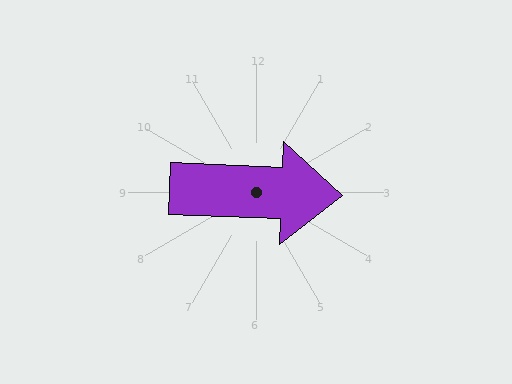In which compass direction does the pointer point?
East.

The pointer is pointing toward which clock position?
Roughly 3 o'clock.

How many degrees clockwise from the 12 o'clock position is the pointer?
Approximately 92 degrees.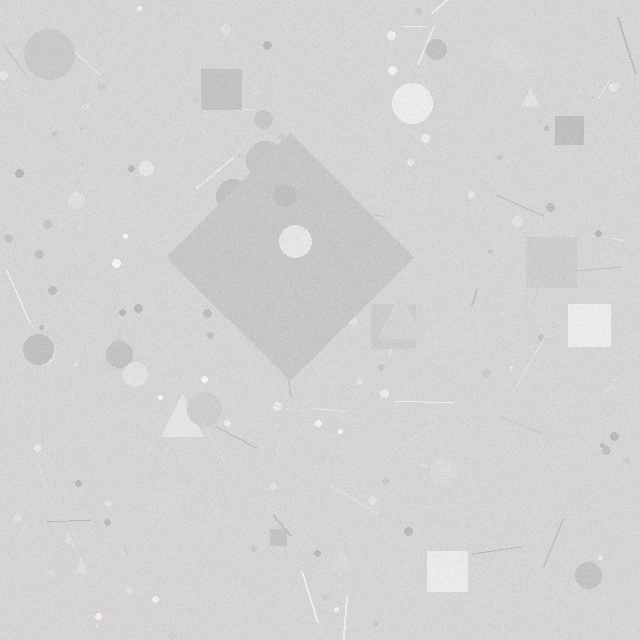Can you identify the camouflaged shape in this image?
The camouflaged shape is a diamond.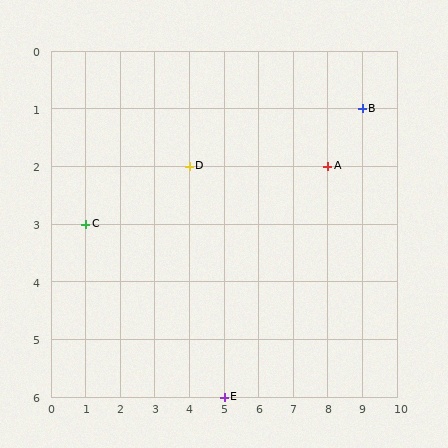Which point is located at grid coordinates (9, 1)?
Point B is at (9, 1).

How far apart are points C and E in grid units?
Points C and E are 4 columns and 3 rows apart (about 5.0 grid units diagonally).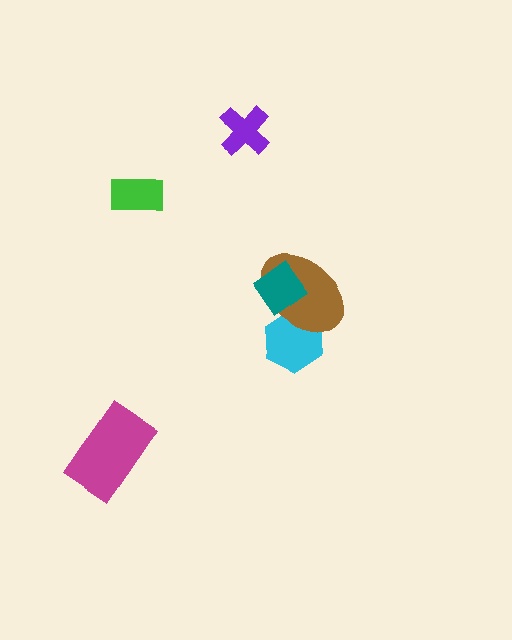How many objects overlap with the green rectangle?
0 objects overlap with the green rectangle.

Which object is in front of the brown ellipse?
The teal diamond is in front of the brown ellipse.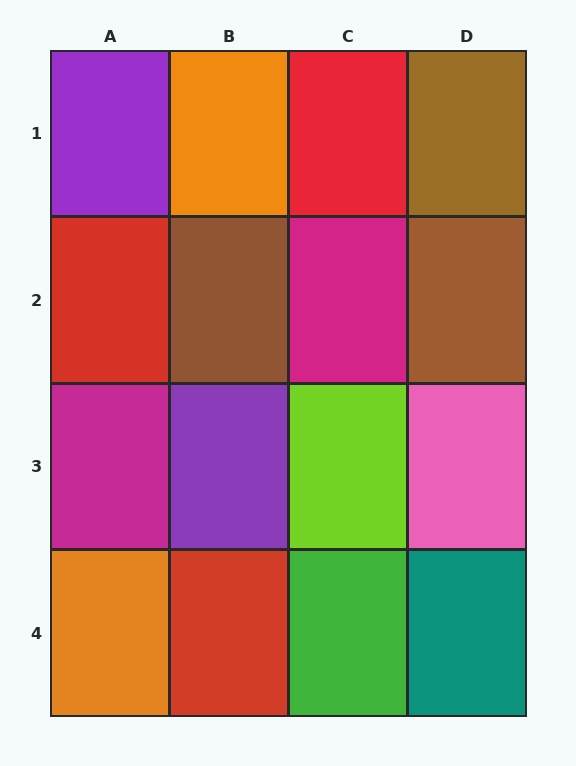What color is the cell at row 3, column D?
Pink.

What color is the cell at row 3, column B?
Purple.